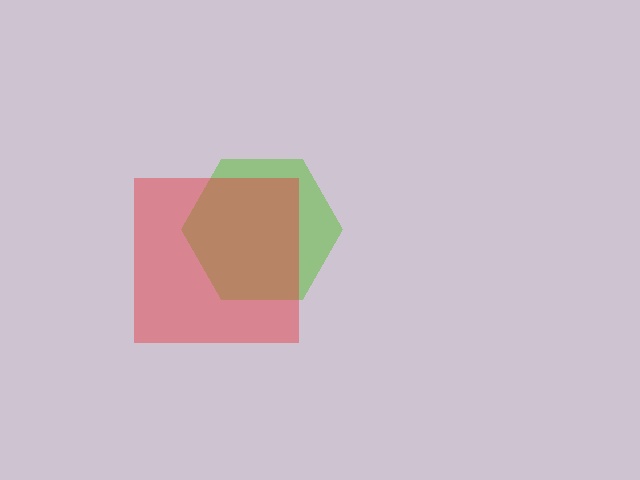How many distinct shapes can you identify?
There are 2 distinct shapes: a lime hexagon, a red square.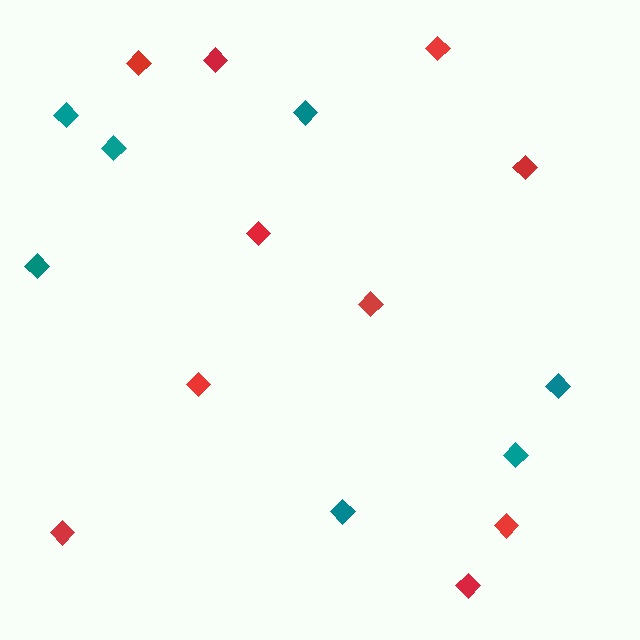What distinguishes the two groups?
There are 2 groups: one group of teal diamonds (7) and one group of red diamonds (10).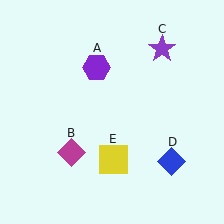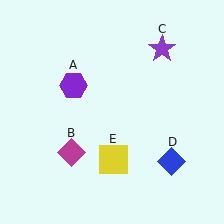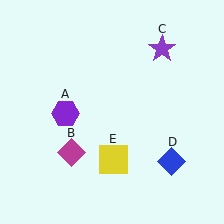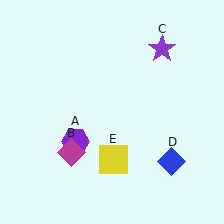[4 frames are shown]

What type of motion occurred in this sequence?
The purple hexagon (object A) rotated counterclockwise around the center of the scene.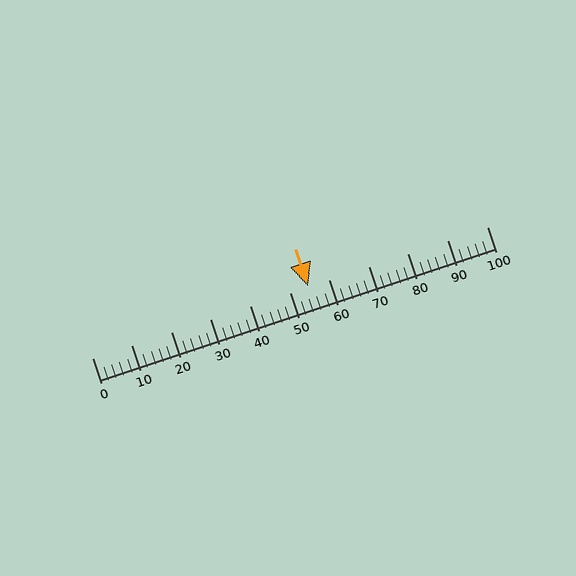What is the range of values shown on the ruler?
The ruler shows values from 0 to 100.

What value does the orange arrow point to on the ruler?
The orange arrow points to approximately 55.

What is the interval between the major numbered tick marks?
The major tick marks are spaced 10 units apart.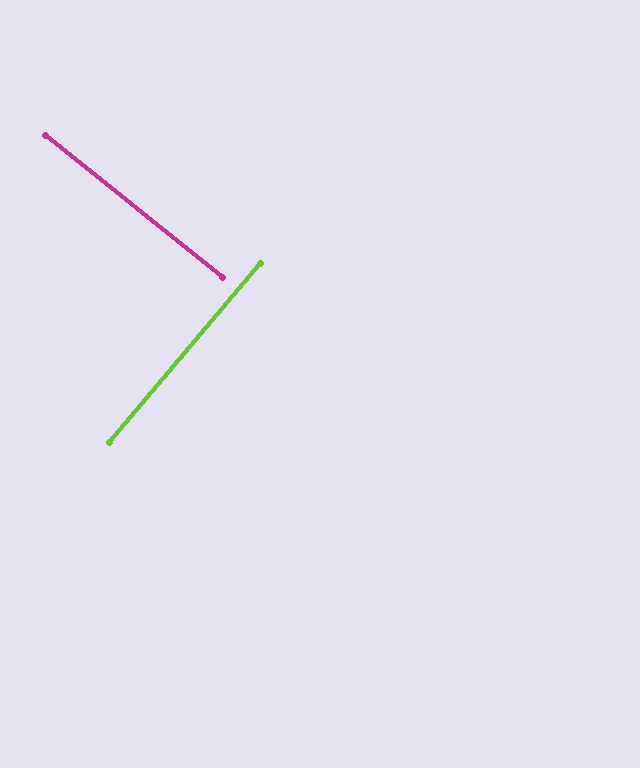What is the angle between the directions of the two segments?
Approximately 89 degrees.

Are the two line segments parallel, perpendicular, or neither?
Perpendicular — they meet at approximately 89°.